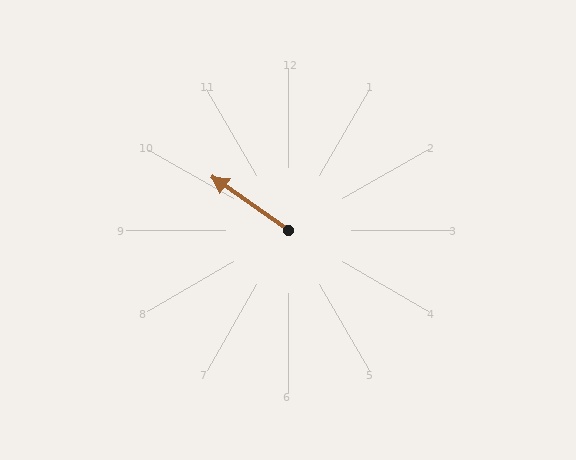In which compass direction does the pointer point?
Northwest.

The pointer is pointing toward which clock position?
Roughly 10 o'clock.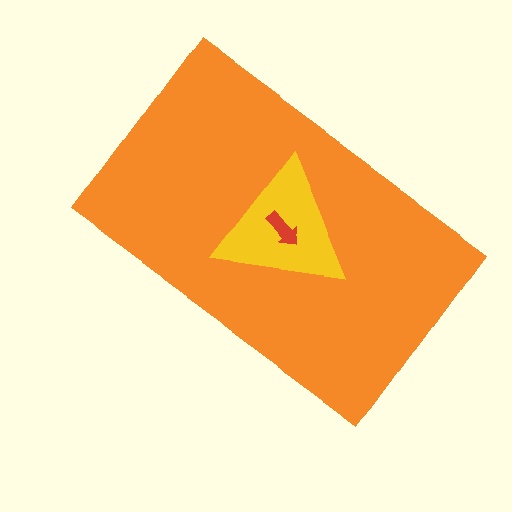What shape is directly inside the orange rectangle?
The yellow triangle.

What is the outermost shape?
The orange rectangle.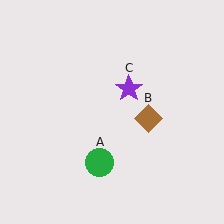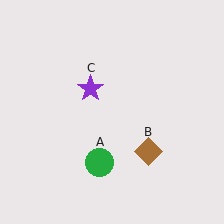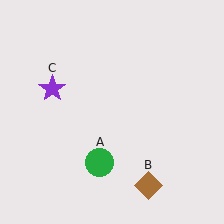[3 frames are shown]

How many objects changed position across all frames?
2 objects changed position: brown diamond (object B), purple star (object C).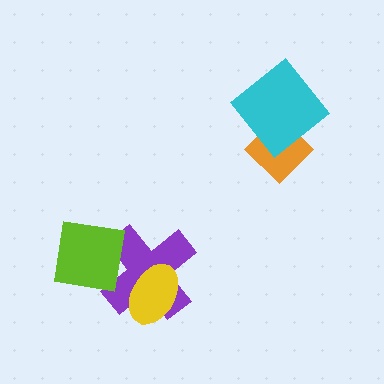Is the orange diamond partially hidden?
Yes, it is partially covered by another shape.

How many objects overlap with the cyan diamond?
1 object overlaps with the cyan diamond.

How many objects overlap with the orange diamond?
1 object overlaps with the orange diamond.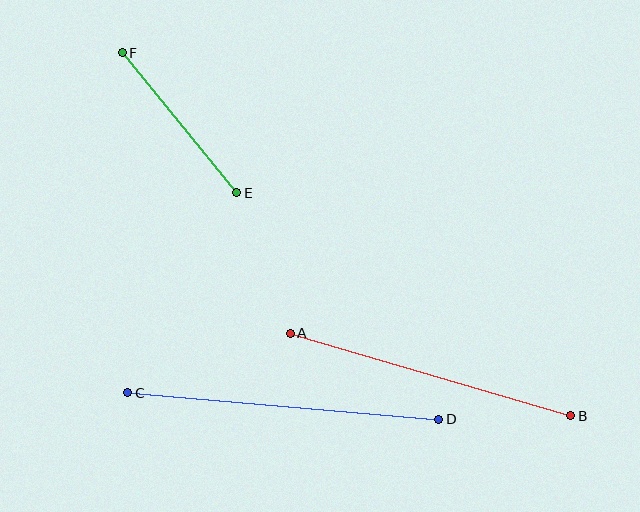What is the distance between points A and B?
The distance is approximately 292 pixels.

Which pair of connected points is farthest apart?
Points C and D are farthest apart.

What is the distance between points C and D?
The distance is approximately 312 pixels.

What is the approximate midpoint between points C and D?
The midpoint is at approximately (283, 406) pixels.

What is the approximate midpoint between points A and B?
The midpoint is at approximately (431, 375) pixels.